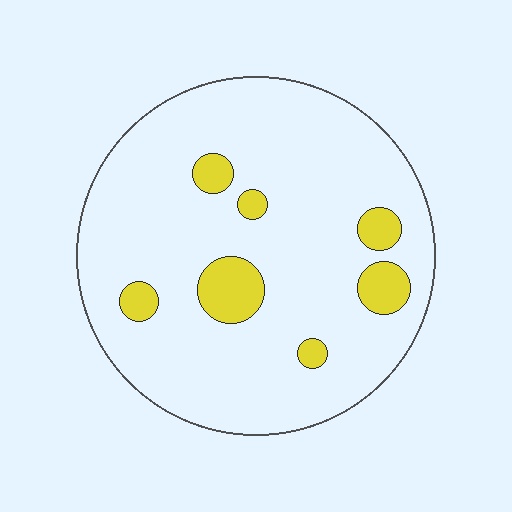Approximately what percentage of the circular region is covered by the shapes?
Approximately 10%.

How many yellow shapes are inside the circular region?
7.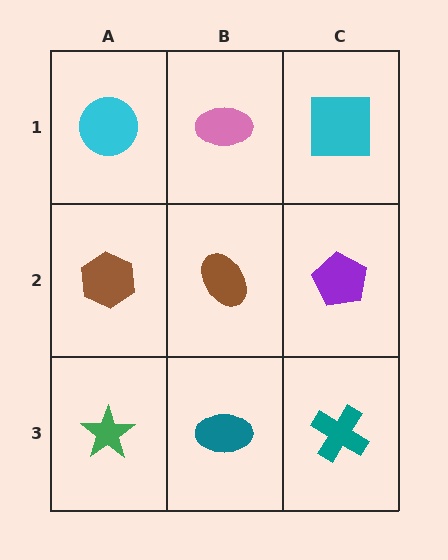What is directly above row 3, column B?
A brown ellipse.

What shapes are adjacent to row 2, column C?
A cyan square (row 1, column C), a teal cross (row 3, column C), a brown ellipse (row 2, column B).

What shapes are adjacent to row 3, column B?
A brown ellipse (row 2, column B), a green star (row 3, column A), a teal cross (row 3, column C).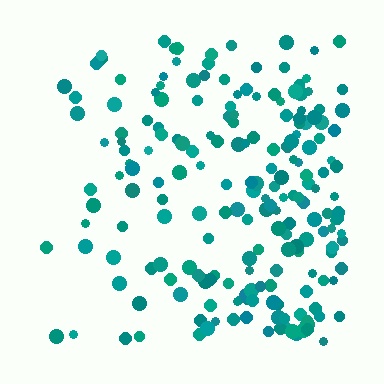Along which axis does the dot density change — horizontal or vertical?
Horizontal.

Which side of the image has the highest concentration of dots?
The right.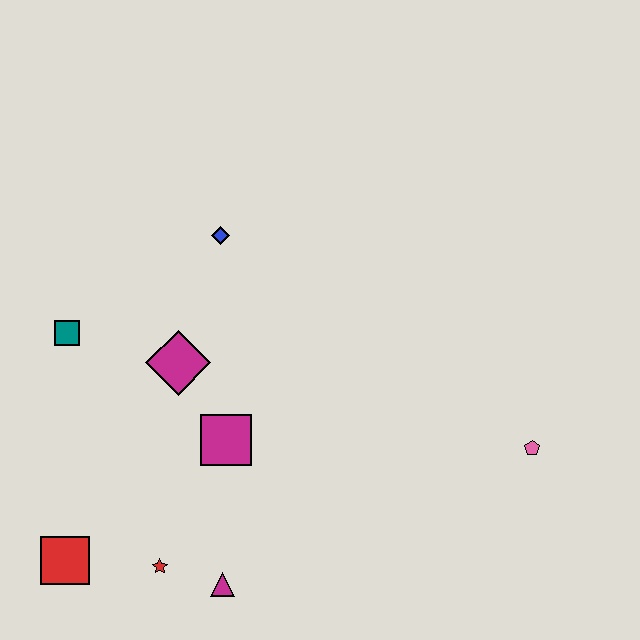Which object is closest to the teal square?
The magenta diamond is closest to the teal square.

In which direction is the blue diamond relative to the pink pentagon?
The blue diamond is to the left of the pink pentagon.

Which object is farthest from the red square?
The pink pentagon is farthest from the red square.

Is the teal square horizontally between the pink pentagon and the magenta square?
No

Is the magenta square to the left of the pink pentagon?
Yes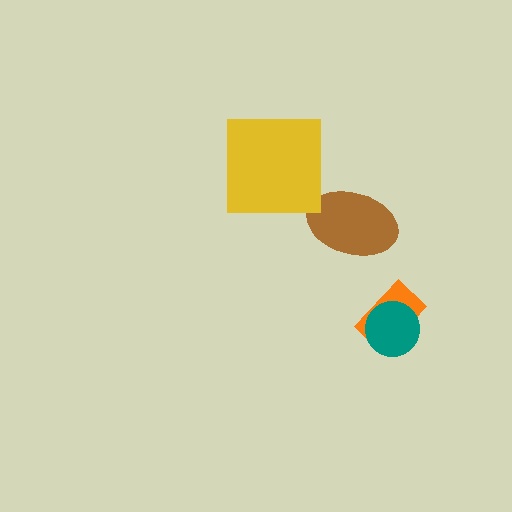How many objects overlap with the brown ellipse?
0 objects overlap with the brown ellipse.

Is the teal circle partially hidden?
No, no other shape covers it.